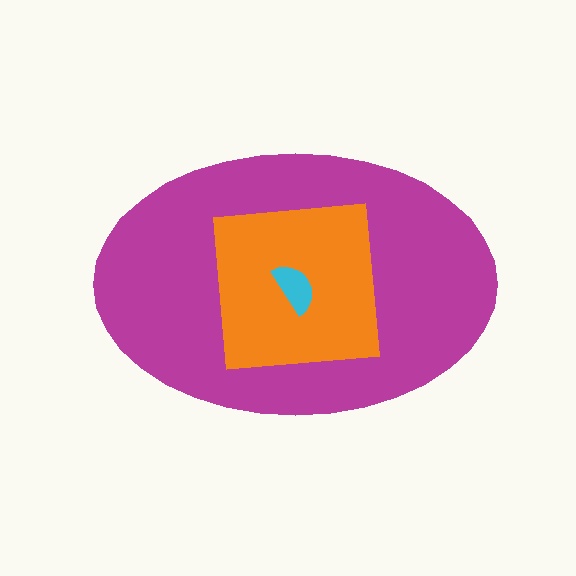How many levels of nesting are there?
3.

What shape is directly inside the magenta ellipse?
The orange square.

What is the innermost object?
The cyan semicircle.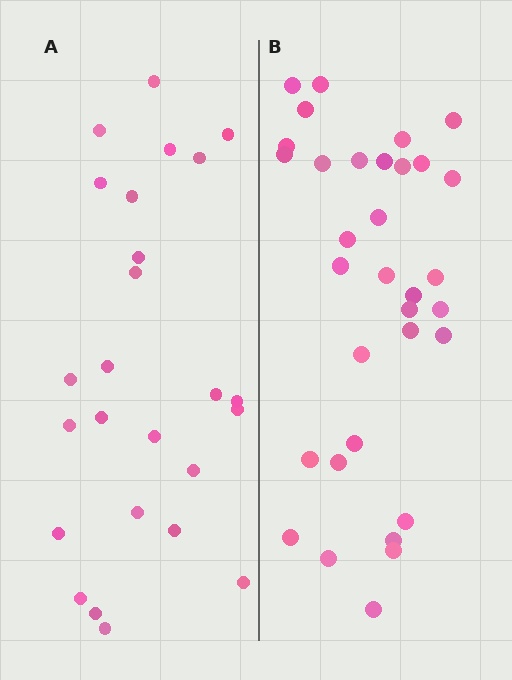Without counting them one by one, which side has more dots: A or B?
Region B (the right region) has more dots.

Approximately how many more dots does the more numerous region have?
Region B has roughly 8 or so more dots than region A.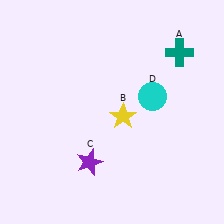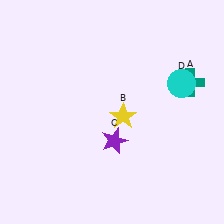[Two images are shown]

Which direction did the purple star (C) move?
The purple star (C) moved right.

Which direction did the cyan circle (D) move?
The cyan circle (D) moved right.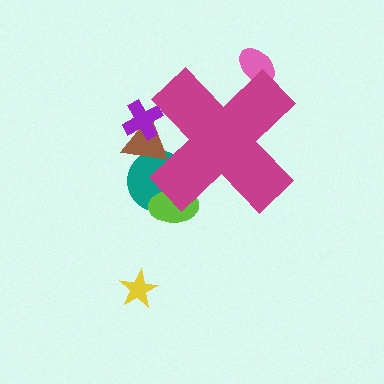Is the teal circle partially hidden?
Yes, the teal circle is partially hidden behind the magenta cross.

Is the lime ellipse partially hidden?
Yes, the lime ellipse is partially hidden behind the magenta cross.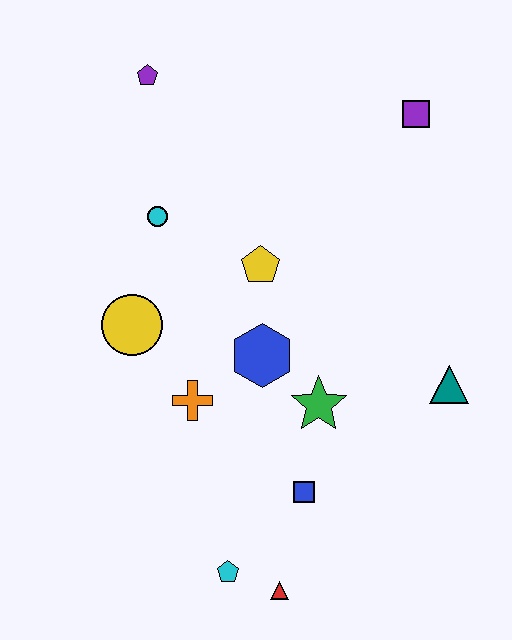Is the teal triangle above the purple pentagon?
No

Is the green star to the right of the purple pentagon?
Yes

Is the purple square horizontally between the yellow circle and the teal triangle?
Yes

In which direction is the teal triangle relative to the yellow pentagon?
The teal triangle is to the right of the yellow pentagon.